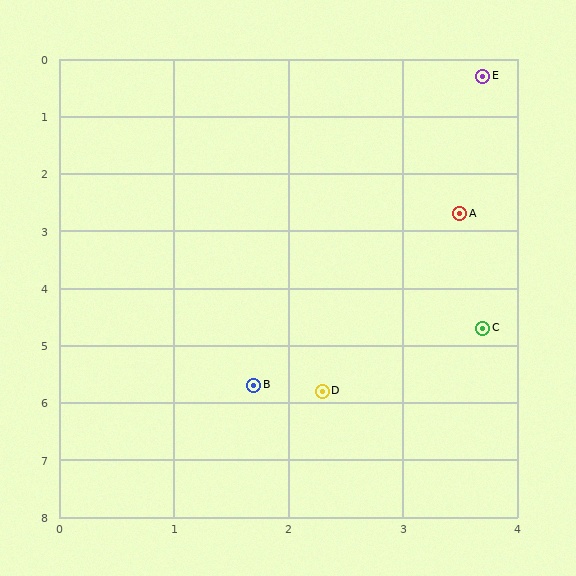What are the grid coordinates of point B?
Point B is at approximately (1.7, 5.7).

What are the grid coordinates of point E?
Point E is at approximately (3.7, 0.3).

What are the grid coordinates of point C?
Point C is at approximately (3.7, 4.7).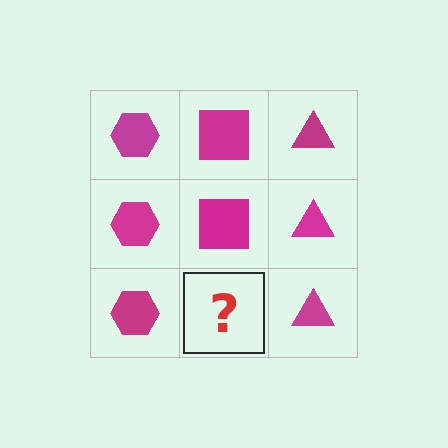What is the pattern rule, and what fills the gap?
The rule is that each column has a consistent shape. The gap should be filled with a magenta square.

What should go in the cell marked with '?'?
The missing cell should contain a magenta square.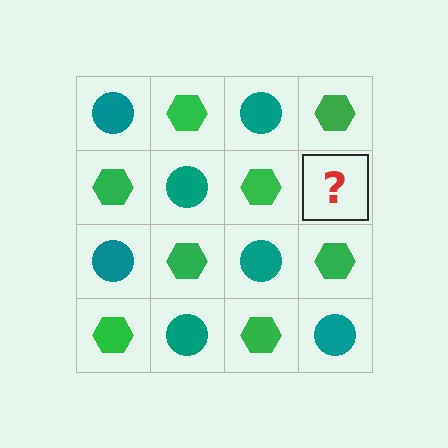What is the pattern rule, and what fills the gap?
The rule is that it alternates teal circle and green hexagon in a checkerboard pattern. The gap should be filled with a teal circle.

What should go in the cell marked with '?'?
The missing cell should contain a teal circle.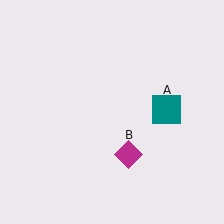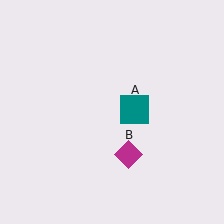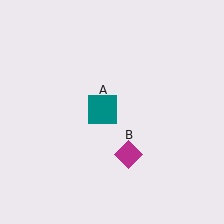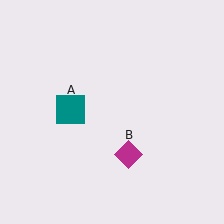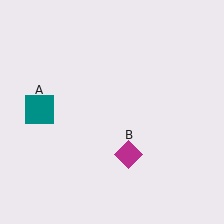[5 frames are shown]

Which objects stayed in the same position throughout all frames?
Magenta diamond (object B) remained stationary.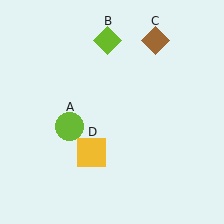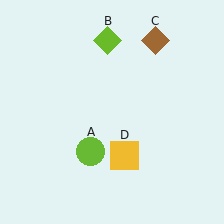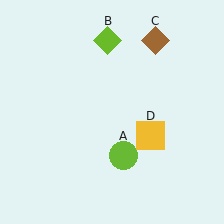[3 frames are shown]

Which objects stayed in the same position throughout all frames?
Lime diamond (object B) and brown diamond (object C) remained stationary.